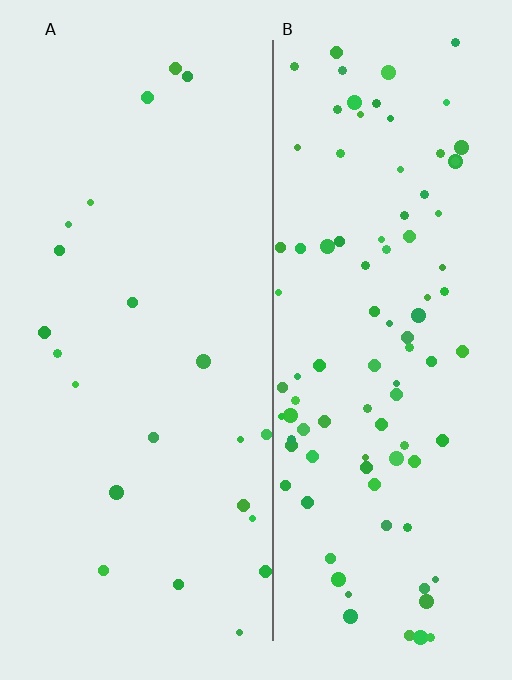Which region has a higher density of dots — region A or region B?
B (the right).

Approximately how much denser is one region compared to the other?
Approximately 4.3× — region B over region A.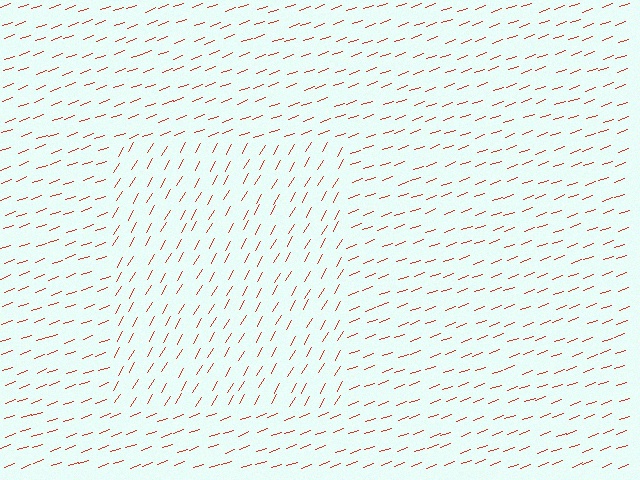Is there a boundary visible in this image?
Yes, there is a texture boundary formed by a change in line orientation.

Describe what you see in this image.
The image is filled with small red line segments. A rectangle region in the image has lines oriented differently from the surrounding lines, creating a visible texture boundary.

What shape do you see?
I see a rectangle.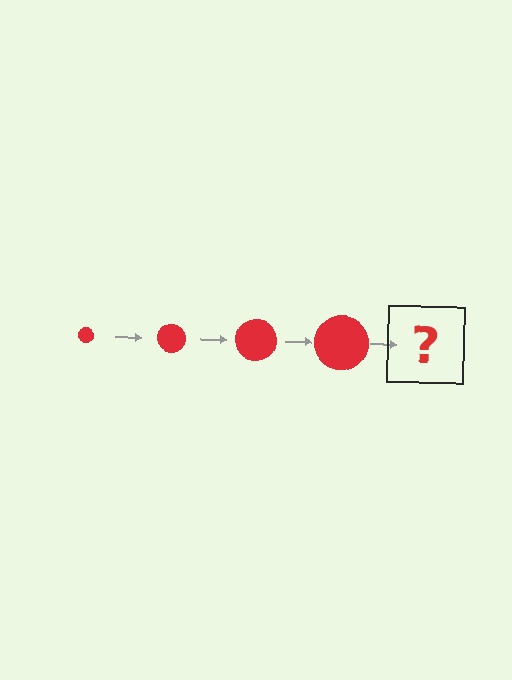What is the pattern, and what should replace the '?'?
The pattern is that the circle gets progressively larger each step. The '?' should be a red circle, larger than the previous one.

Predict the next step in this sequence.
The next step is a red circle, larger than the previous one.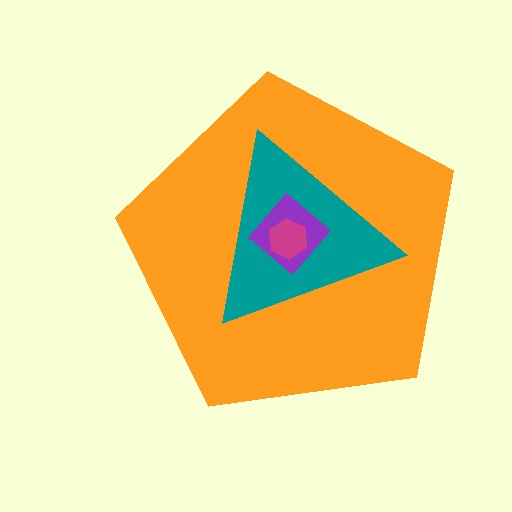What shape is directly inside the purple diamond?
The magenta hexagon.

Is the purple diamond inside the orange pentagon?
Yes.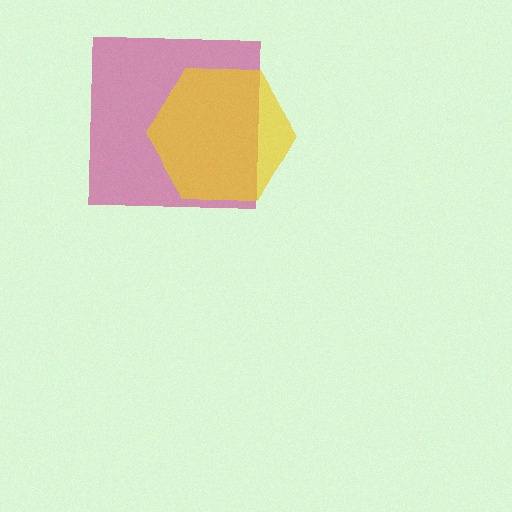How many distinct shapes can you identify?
There are 2 distinct shapes: a magenta square, a yellow hexagon.